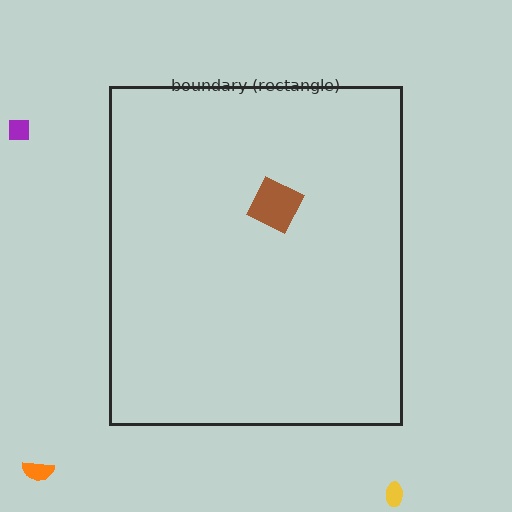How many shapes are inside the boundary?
1 inside, 3 outside.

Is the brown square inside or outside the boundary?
Inside.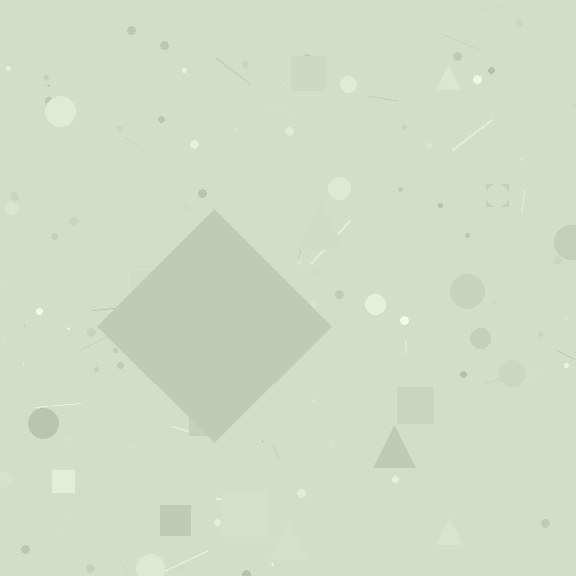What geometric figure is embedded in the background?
A diamond is embedded in the background.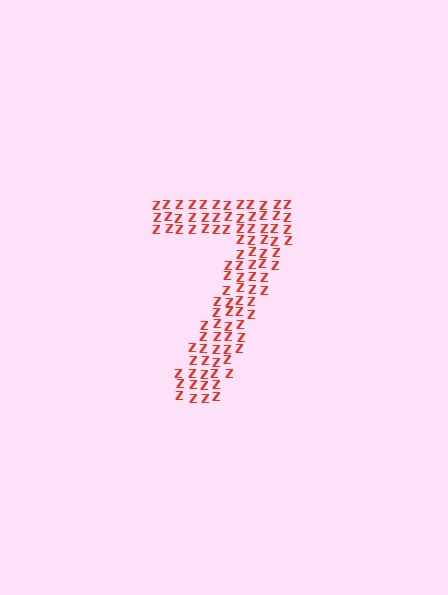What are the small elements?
The small elements are letter Z's.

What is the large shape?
The large shape is the digit 7.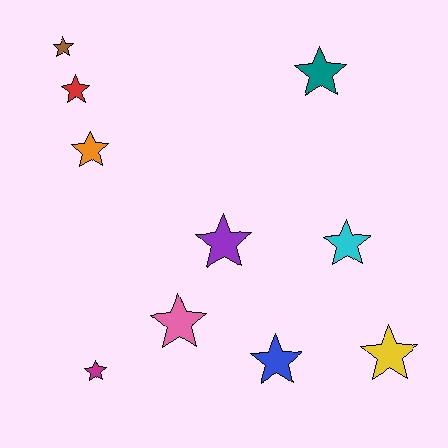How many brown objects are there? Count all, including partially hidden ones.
There is 1 brown object.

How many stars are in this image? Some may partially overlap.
There are 10 stars.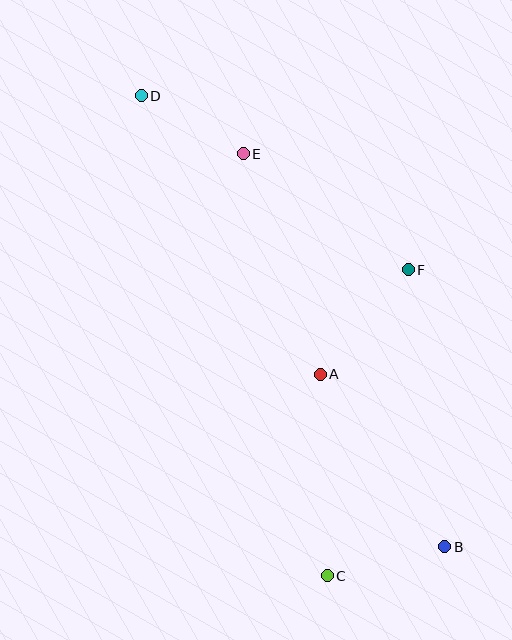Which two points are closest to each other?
Points D and E are closest to each other.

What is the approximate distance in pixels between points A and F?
The distance between A and F is approximately 137 pixels.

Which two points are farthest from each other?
Points B and D are farthest from each other.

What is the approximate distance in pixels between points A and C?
The distance between A and C is approximately 201 pixels.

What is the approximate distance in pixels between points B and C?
The distance between B and C is approximately 121 pixels.